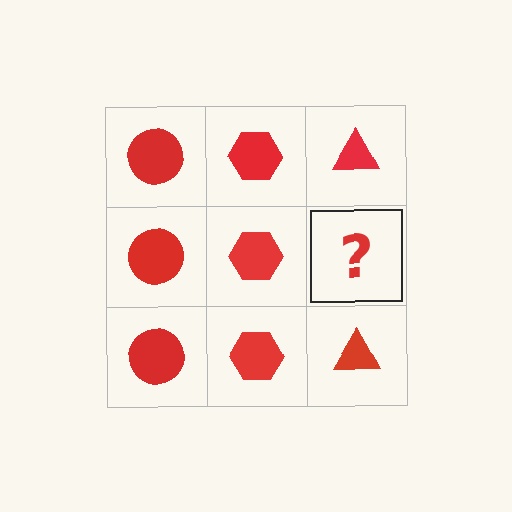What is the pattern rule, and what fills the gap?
The rule is that each column has a consistent shape. The gap should be filled with a red triangle.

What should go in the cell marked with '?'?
The missing cell should contain a red triangle.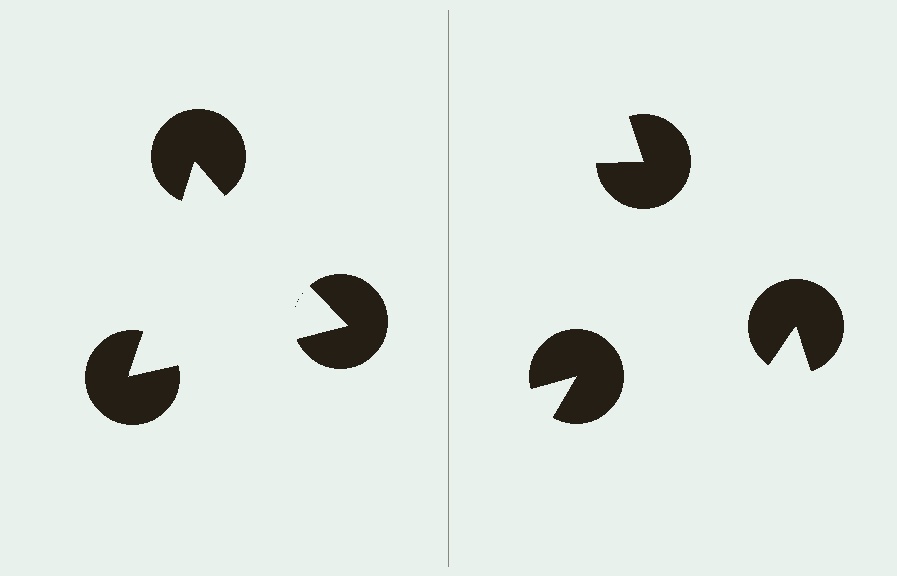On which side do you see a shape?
An illusory triangle appears on the left side. On the right side the wedge cuts are rotated, so no coherent shape forms.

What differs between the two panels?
The pac-man discs are positioned identically on both sides; only the wedge orientations differ. On the left they align to a triangle; on the right they are misaligned.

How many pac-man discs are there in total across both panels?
6 — 3 on each side.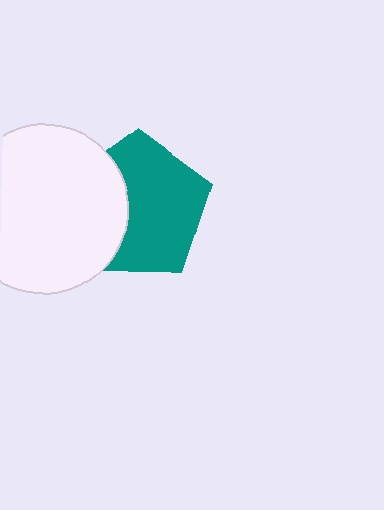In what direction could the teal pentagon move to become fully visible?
The teal pentagon could move right. That would shift it out from behind the white circle entirely.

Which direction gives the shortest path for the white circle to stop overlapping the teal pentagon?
Moving left gives the shortest separation.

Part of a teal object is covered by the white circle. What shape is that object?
It is a pentagon.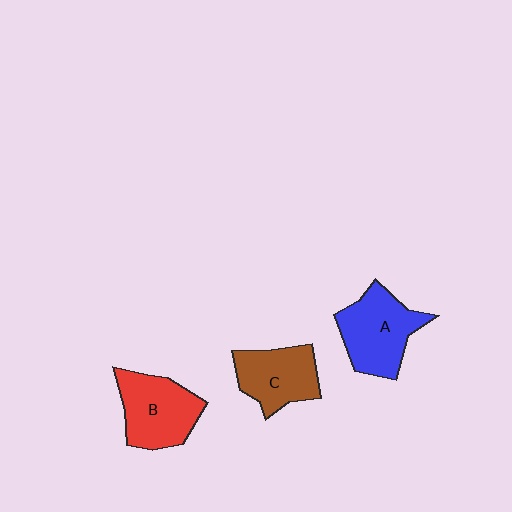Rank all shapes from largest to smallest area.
From largest to smallest: A (blue), B (red), C (brown).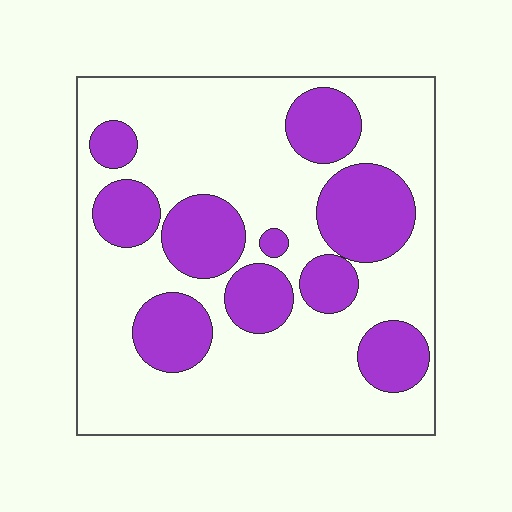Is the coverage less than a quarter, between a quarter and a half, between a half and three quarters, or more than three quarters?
Between a quarter and a half.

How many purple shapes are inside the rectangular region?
10.